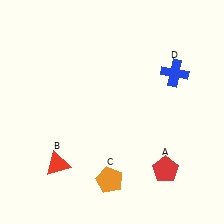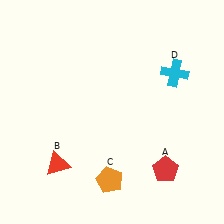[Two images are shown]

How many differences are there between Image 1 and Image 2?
There is 1 difference between the two images.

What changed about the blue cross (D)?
In Image 1, D is blue. In Image 2, it changed to cyan.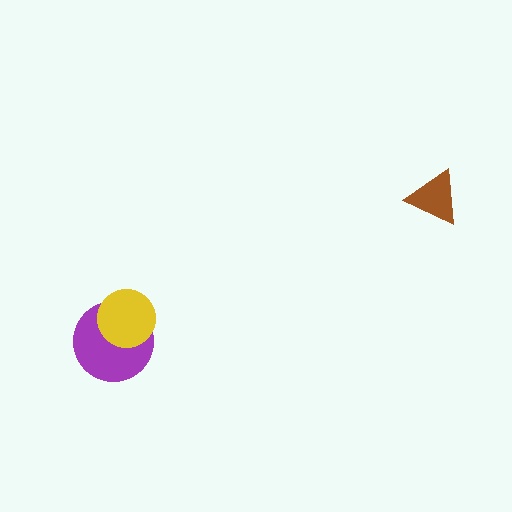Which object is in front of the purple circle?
The yellow circle is in front of the purple circle.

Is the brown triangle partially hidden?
No, no other shape covers it.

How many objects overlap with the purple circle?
1 object overlaps with the purple circle.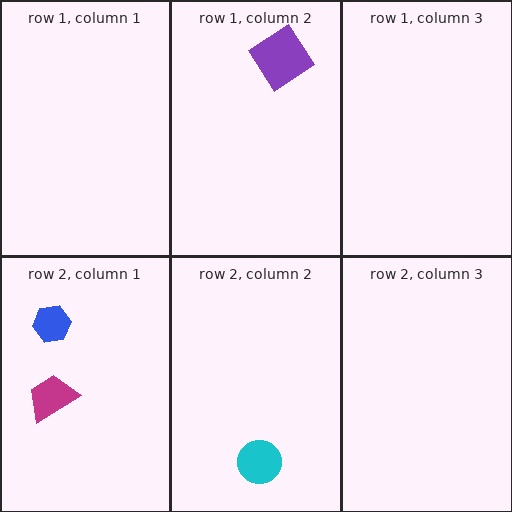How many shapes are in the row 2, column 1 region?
2.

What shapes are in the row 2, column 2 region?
The cyan circle.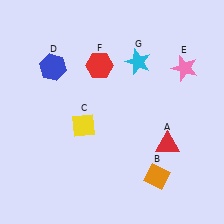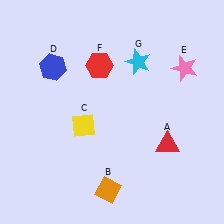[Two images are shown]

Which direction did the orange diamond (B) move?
The orange diamond (B) moved left.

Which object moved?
The orange diamond (B) moved left.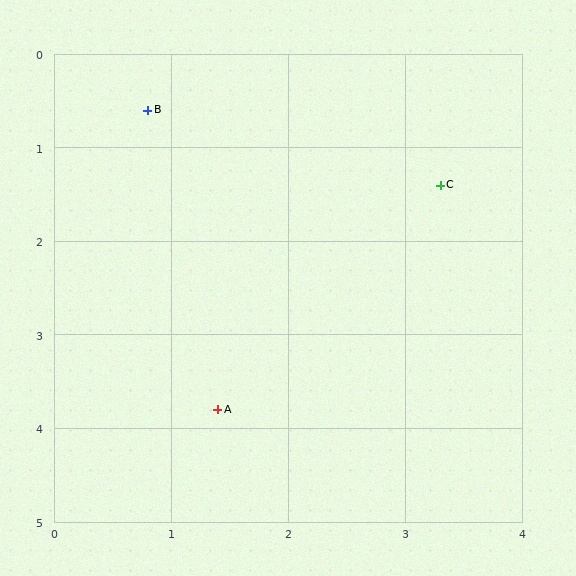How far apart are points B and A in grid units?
Points B and A are about 3.3 grid units apart.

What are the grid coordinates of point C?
Point C is at approximately (3.3, 1.4).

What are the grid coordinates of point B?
Point B is at approximately (0.8, 0.6).